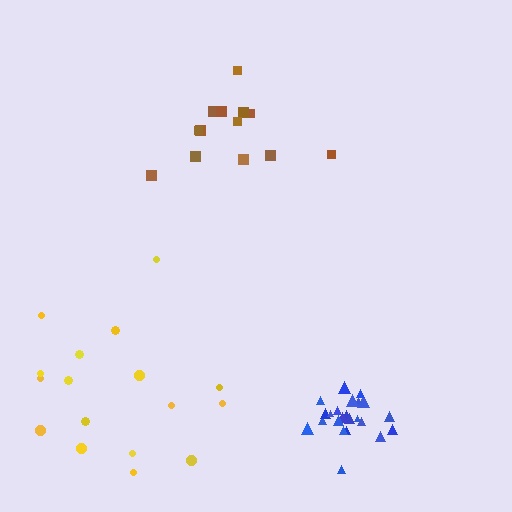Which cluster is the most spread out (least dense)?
Yellow.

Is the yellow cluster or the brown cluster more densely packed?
Brown.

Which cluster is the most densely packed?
Blue.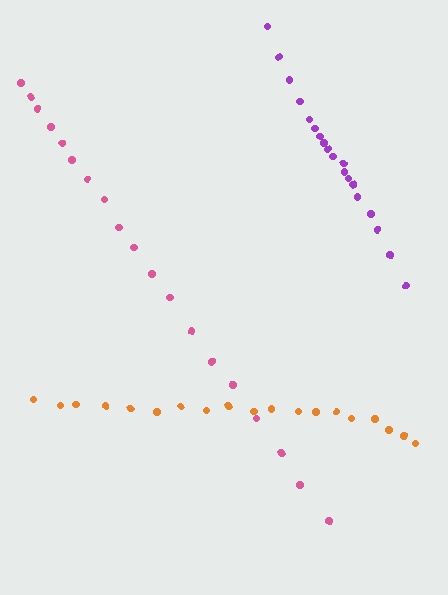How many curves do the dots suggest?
There are 3 distinct paths.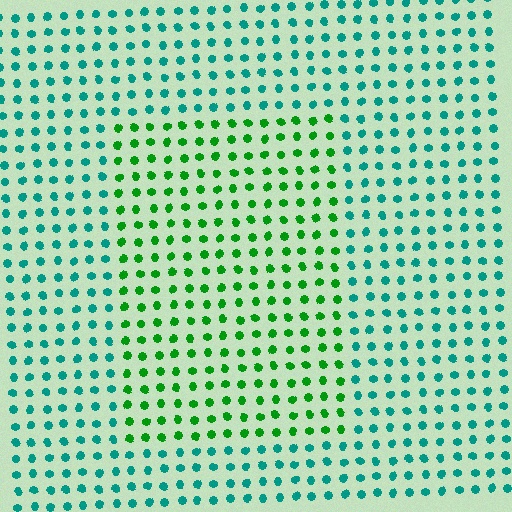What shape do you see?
I see a rectangle.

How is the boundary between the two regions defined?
The boundary is defined purely by a slight shift in hue (about 47 degrees). Spacing, size, and orientation are identical on both sides.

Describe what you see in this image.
The image is filled with small teal elements in a uniform arrangement. A rectangle-shaped region is visible where the elements are tinted to a slightly different hue, forming a subtle color boundary.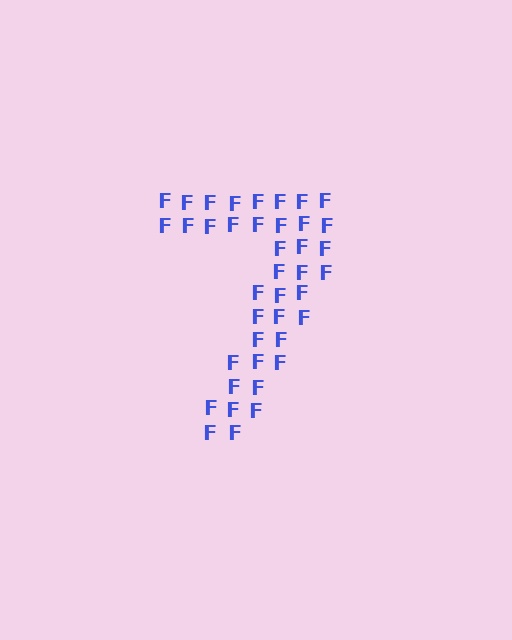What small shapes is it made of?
It is made of small letter F's.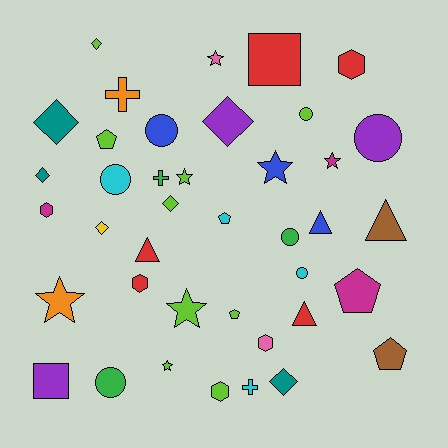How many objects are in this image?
There are 40 objects.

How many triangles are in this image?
There are 4 triangles.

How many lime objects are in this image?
There are 9 lime objects.